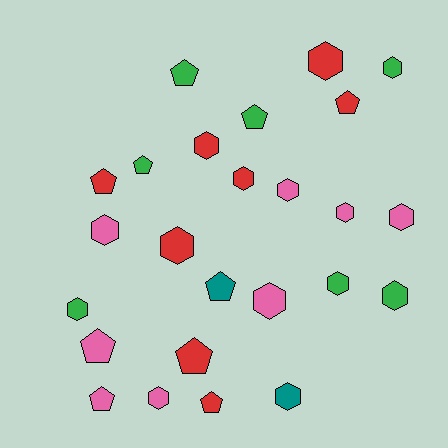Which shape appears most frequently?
Hexagon, with 15 objects.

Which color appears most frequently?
Red, with 8 objects.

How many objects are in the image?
There are 25 objects.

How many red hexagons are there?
There are 4 red hexagons.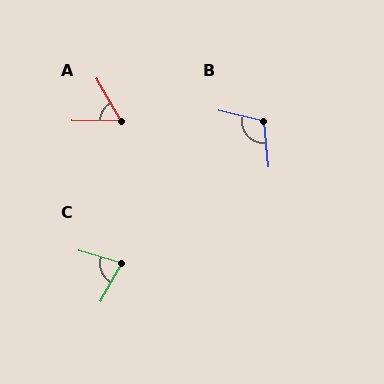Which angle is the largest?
B, at approximately 109 degrees.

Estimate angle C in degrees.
Approximately 77 degrees.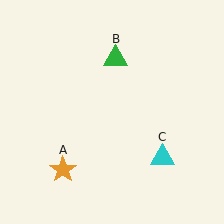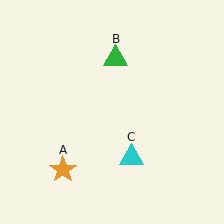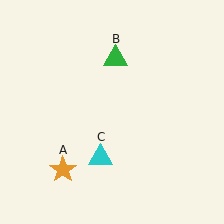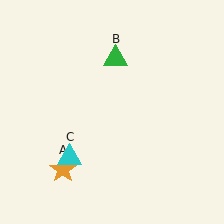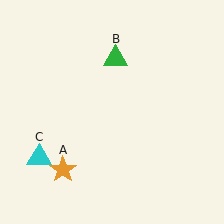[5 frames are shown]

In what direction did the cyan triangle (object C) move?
The cyan triangle (object C) moved left.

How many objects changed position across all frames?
1 object changed position: cyan triangle (object C).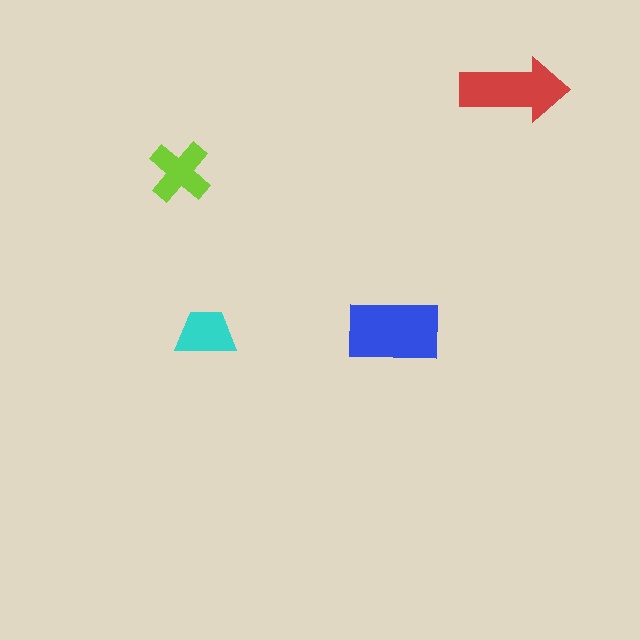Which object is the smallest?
The cyan trapezoid.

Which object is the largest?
The blue rectangle.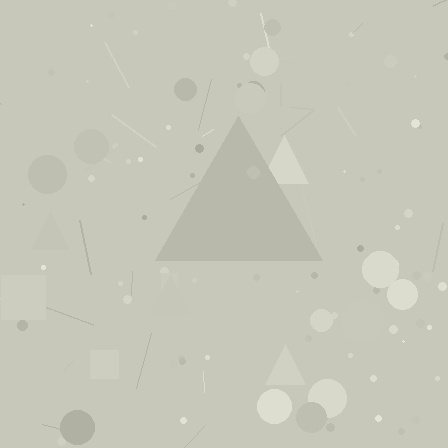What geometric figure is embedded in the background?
A triangle is embedded in the background.